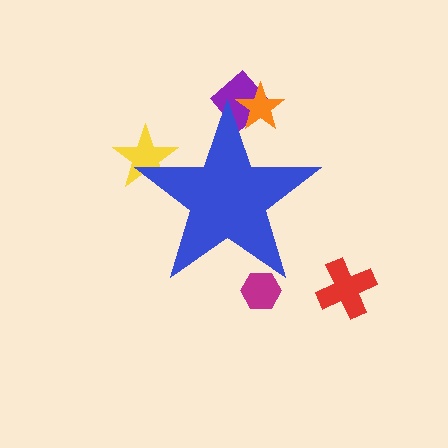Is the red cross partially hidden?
No, the red cross is fully visible.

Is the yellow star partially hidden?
Yes, the yellow star is partially hidden behind the blue star.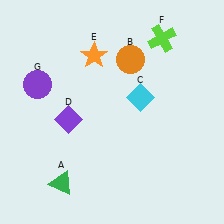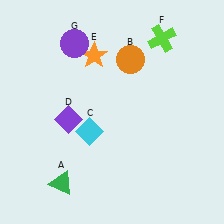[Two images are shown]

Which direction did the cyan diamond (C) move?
The cyan diamond (C) moved left.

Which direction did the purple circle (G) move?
The purple circle (G) moved up.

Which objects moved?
The objects that moved are: the cyan diamond (C), the purple circle (G).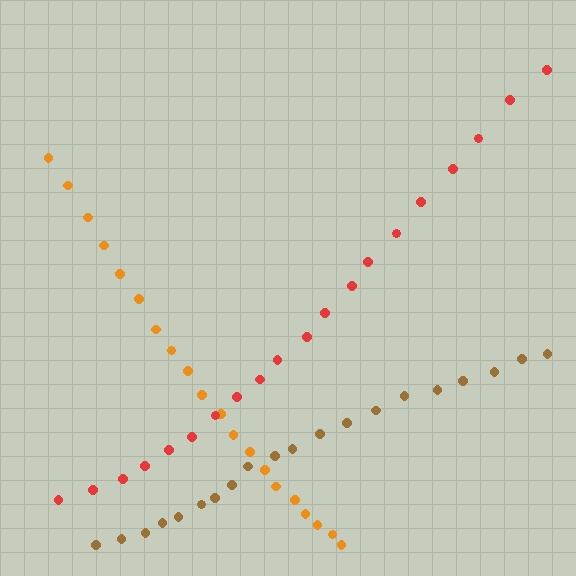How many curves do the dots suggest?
There are 3 distinct paths.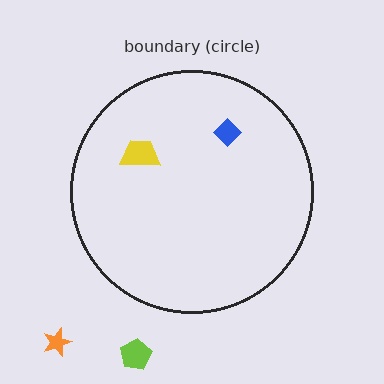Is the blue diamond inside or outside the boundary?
Inside.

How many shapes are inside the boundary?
2 inside, 2 outside.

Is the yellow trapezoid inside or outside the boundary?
Inside.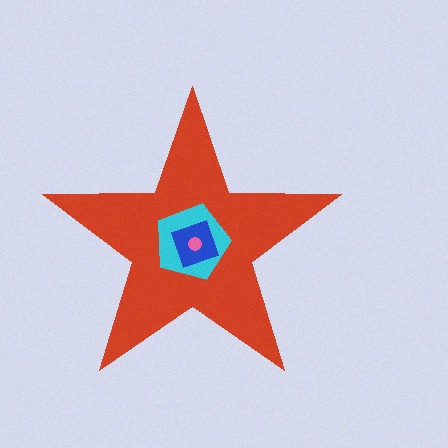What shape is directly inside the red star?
The cyan pentagon.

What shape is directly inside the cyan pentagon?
The blue diamond.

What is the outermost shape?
The red star.